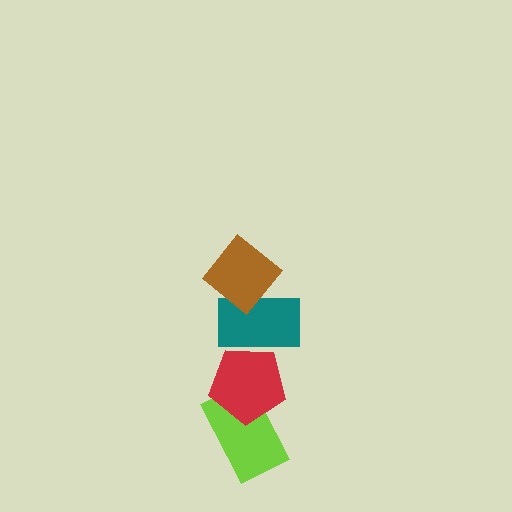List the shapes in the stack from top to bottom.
From top to bottom: the brown diamond, the teal rectangle, the red pentagon, the lime rectangle.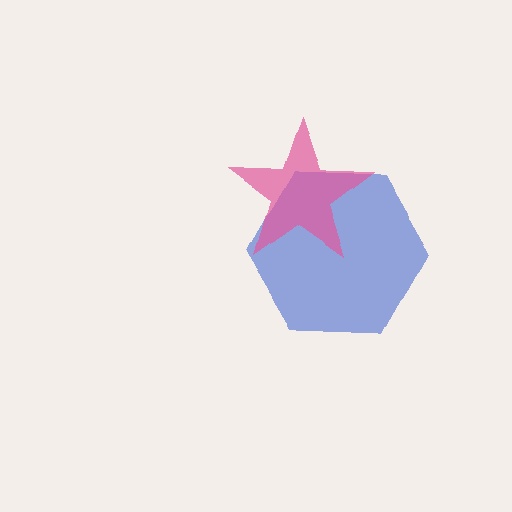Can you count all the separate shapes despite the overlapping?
Yes, there are 2 separate shapes.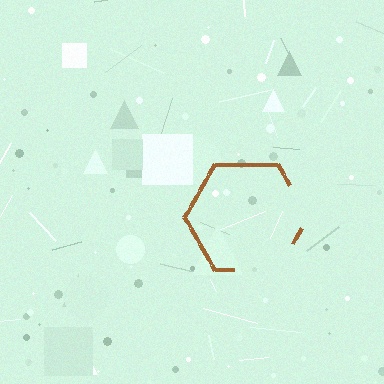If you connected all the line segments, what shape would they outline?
They would outline a hexagon.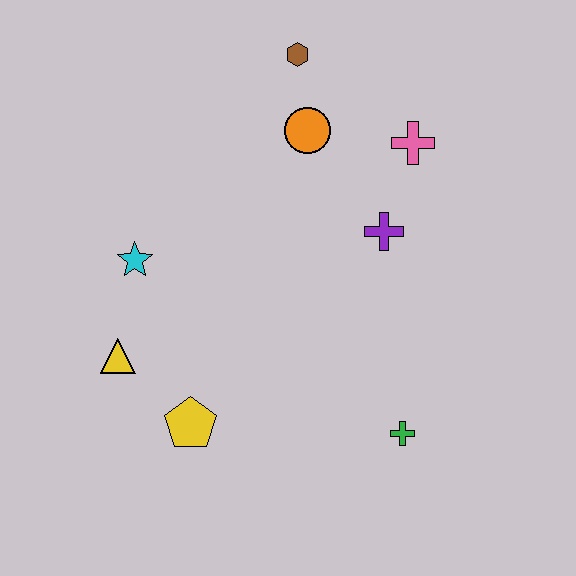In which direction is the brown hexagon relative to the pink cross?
The brown hexagon is to the left of the pink cross.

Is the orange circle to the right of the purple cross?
No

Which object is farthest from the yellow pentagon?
The brown hexagon is farthest from the yellow pentagon.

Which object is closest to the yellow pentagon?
The yellow triangle is closest to the yellow pentagon.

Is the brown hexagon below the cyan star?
No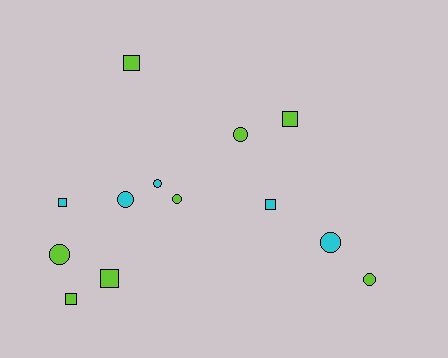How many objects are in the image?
There are 13 objects.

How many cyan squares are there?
There are 2 cyan squares.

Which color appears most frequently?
Lime, with 8 objects.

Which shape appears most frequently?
Circle, with 7 objects.